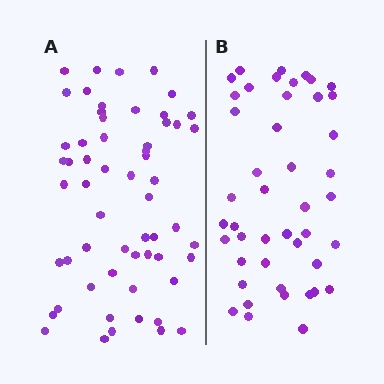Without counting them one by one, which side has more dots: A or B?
Region A (the left region) has more dots.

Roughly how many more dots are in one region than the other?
Region A has approximately 15 more dots than region B.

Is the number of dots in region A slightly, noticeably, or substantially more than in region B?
Region A has noticeably more, but not dramatically so. The ratio is roughly 1.3 to 1.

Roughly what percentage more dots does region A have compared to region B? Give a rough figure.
About 30% more.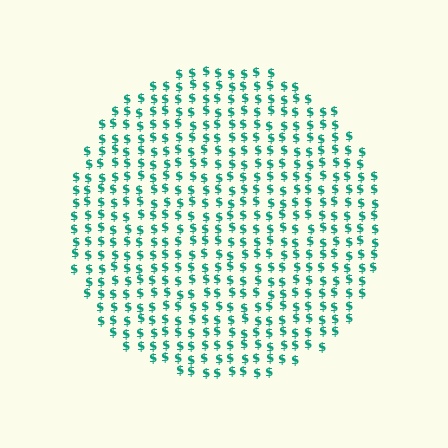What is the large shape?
The large shape is a circle.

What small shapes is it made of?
It is made of small dollar signs.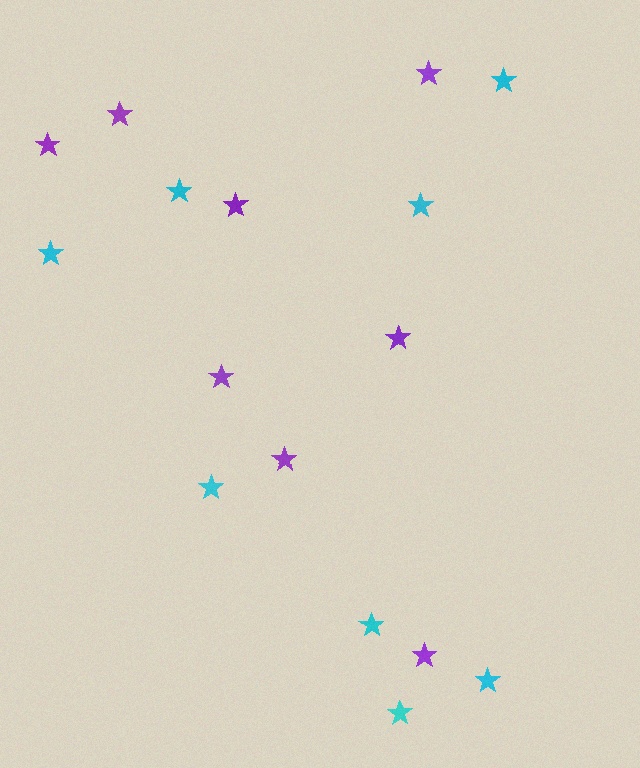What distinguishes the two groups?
There are 2 groups: one group of cyan stars (8) and one group of purple stars (8).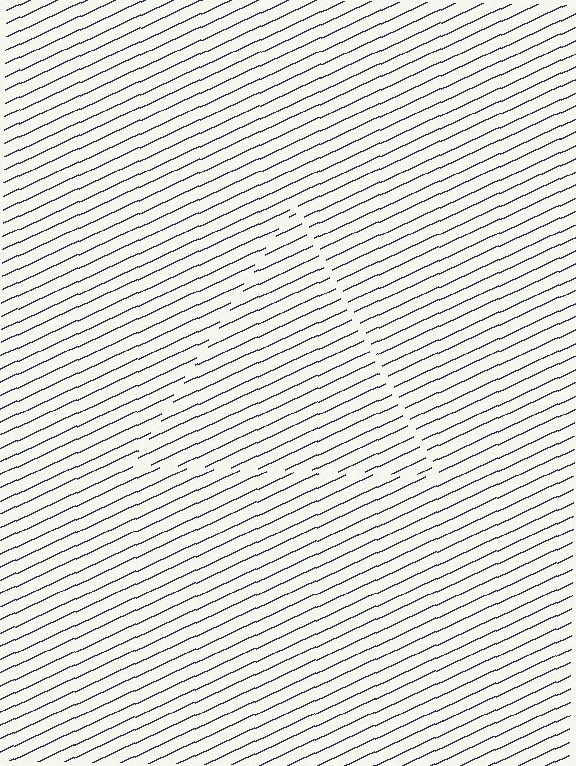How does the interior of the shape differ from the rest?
The interior of the shape contains the same grating, shifted by half a period — the contour is defined by the phase discontinuity where line-ends from the inner and outer gratings abut.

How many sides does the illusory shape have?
3 sides — the line-ends trace a triangle.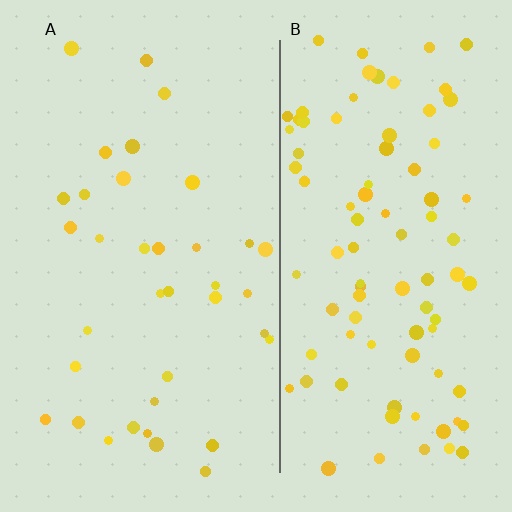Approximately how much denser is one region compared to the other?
Approximately 2.5× — region B over region A.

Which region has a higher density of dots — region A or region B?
B (the right).